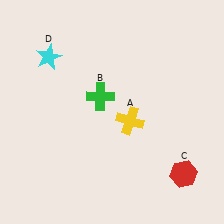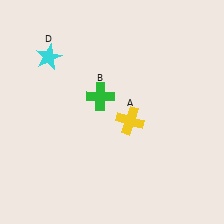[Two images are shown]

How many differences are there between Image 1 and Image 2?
There is 1 difference between the two images.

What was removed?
The red hexagon (C) was removed in Image 2.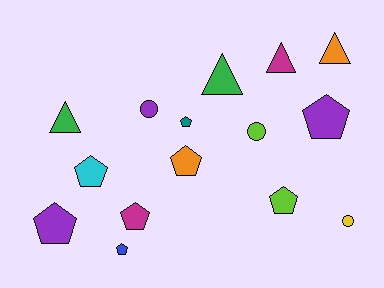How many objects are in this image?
There are 15 objects.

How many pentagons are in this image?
There are 8 pentagons.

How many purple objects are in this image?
There are 3 purple objects.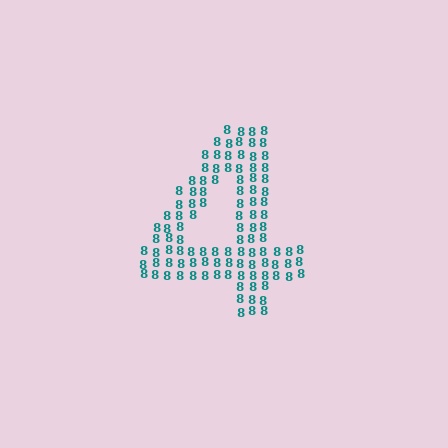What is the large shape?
The large shape is the digit 4.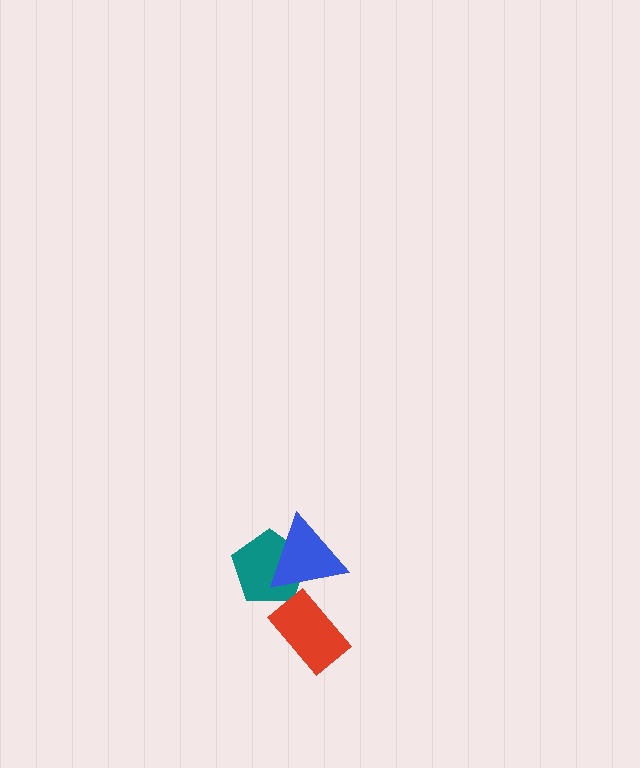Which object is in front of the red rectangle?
The blue triangle is in front of the red rectangle.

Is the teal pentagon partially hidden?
Yes, it is partially covered by another shape.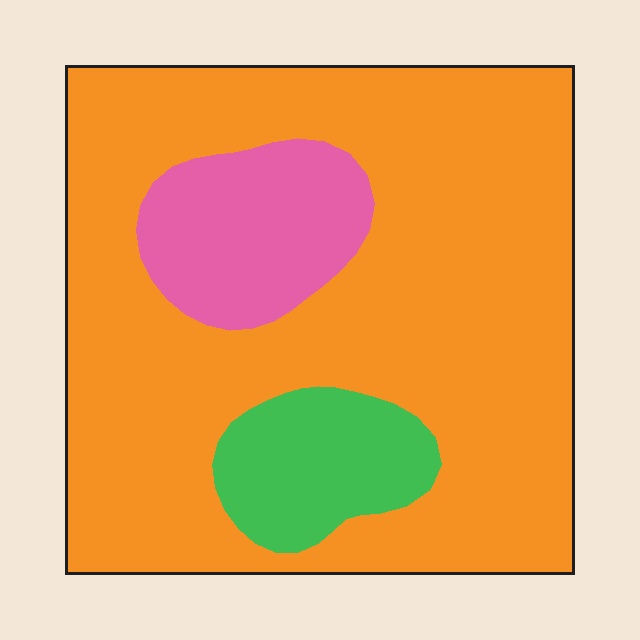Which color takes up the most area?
Orange, at roughly 75%.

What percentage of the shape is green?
Green takes up less than a sixth of the shape.